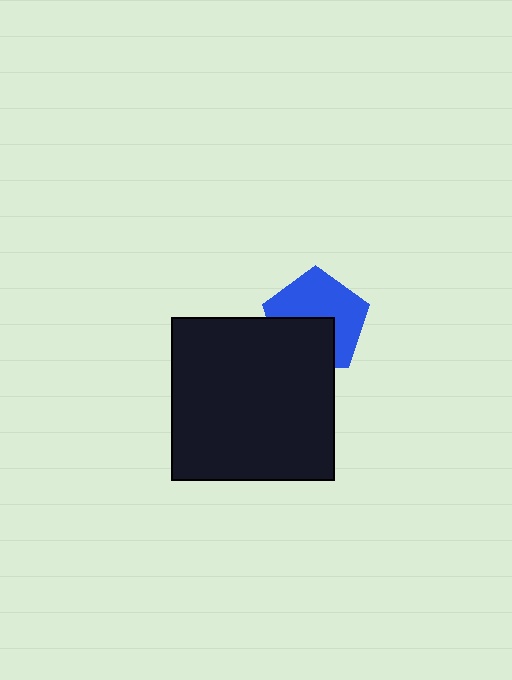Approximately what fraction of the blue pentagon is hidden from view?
Roughly 40% of the blue pentagon is hidden behind the black square.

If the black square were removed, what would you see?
You would see the complete blue pentagon.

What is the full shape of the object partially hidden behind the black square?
The partially hidden object is a blue pentagon.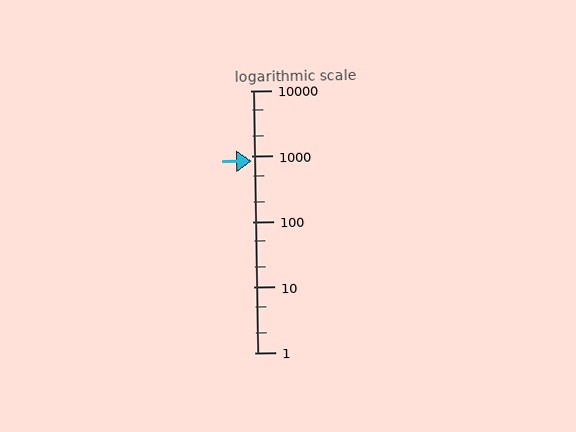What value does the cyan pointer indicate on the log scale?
The pointer indicates approximately 850.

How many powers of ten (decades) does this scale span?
The scale spans 4 decades, from 1 to 10000.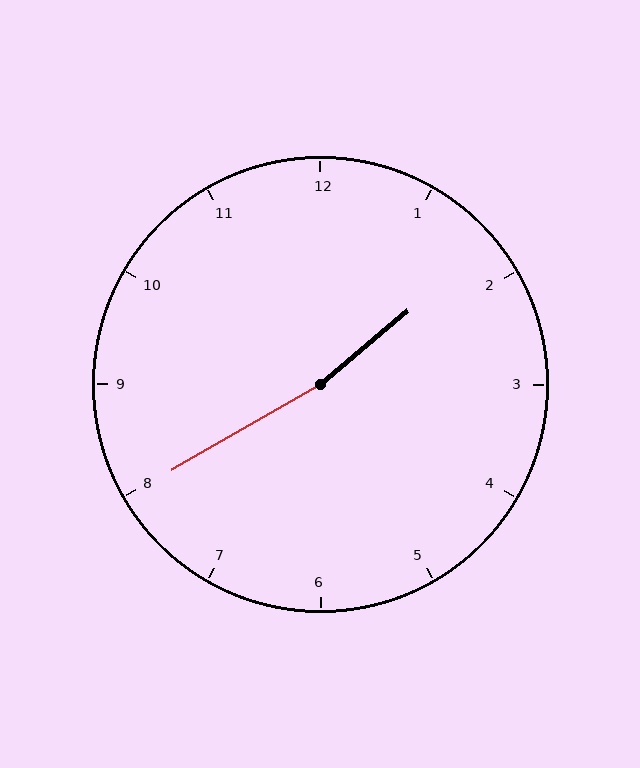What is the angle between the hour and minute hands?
Approximately 170 degrees.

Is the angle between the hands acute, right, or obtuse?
It is obtuse.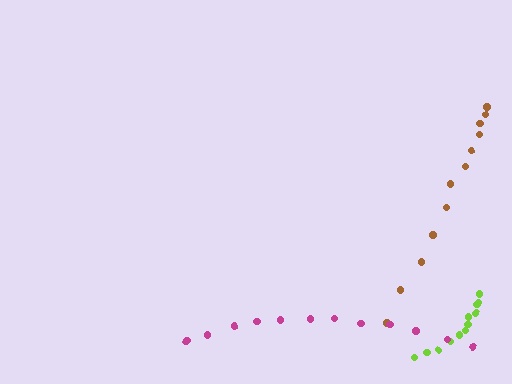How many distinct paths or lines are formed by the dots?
There are 3 distinct paths.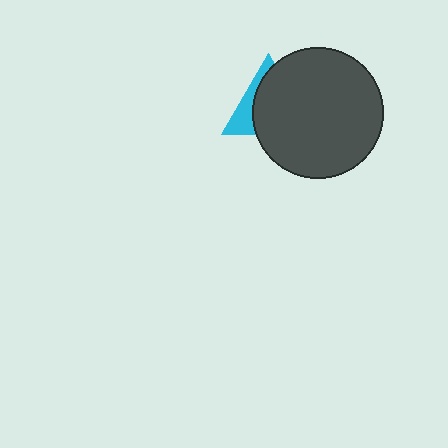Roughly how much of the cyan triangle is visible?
A small part of it is visible (roughly 30%).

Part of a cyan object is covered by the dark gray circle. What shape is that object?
It is a triangle.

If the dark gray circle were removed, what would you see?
You would see the complete cyan triangle.